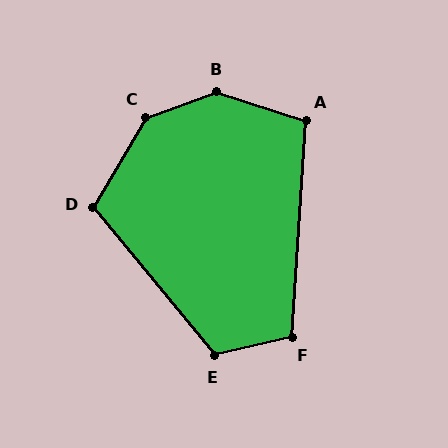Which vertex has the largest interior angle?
B, at approximately 142 degrees.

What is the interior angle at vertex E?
Approximately 116 degrees (obtuse).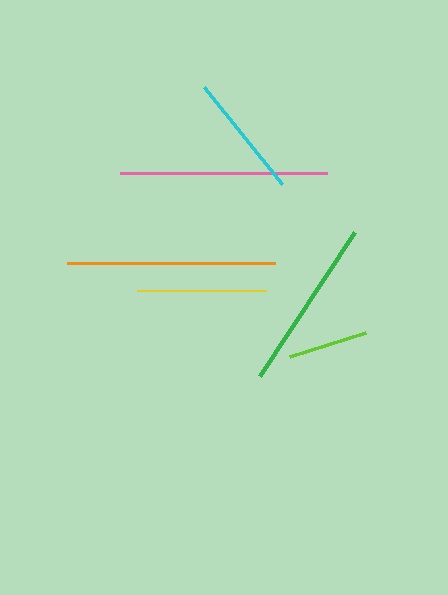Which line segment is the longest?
The orange line is the longest at approximately 208 pixels.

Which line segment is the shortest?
The lime line is the shortest at approximately 79 pixels.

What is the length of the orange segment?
The orange segment is approximately 208 pixels long.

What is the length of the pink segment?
The pink segment is approximately 207 pixels long.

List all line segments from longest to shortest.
From longest to shortest: orange, pink, green, yellow, cyan, lime.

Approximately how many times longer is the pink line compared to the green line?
The pink line is approximately 1.2 times the length of the green line.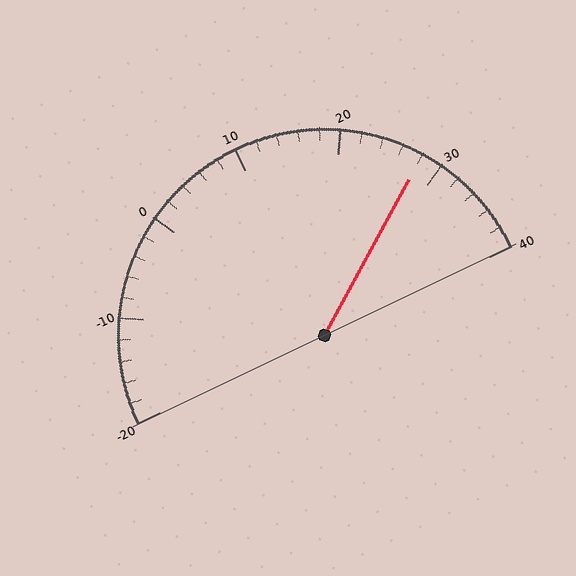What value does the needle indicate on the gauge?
The needle indicates approximately 28.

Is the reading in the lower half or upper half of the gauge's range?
The reading is in the upper half of the range (-20 to 40).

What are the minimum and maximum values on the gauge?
The gauge ranges from -20 to 40.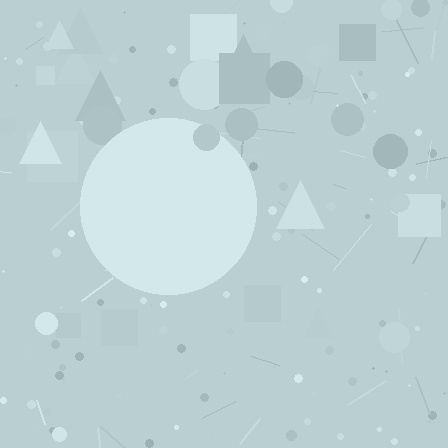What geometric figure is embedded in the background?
A circle is embedded in the background.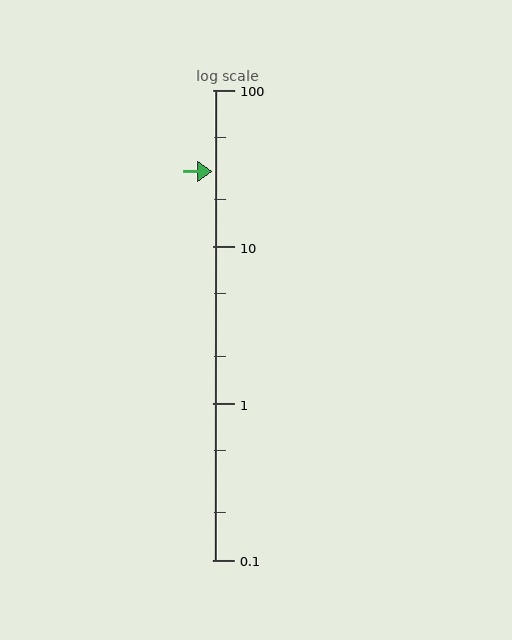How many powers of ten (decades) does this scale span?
The scale spans 3 decades, from 0.1 to 100.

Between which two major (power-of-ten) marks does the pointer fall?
The pointer is between 10 and 100.